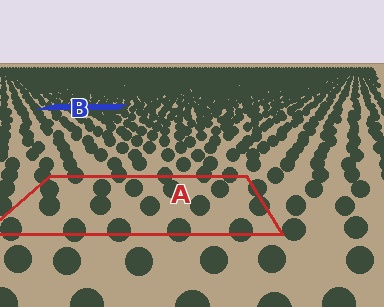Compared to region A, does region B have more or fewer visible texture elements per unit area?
Region B has more texture elements per unit area — they are packed more densely because it is farther away.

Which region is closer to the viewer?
Region A is closer. The texture elements there are larger and more spread out.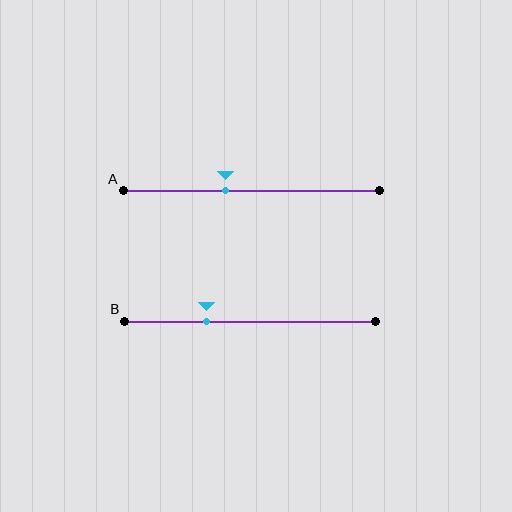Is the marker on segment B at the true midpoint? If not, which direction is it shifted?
No, the marker on segment B is shifted to the left by about 17% of the segment length.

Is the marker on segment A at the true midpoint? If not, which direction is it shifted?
No, the marker on segment A is shifted to the left by about 10% of the segment length.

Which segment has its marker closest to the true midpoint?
Segment A has its marker closest to the true midpoint.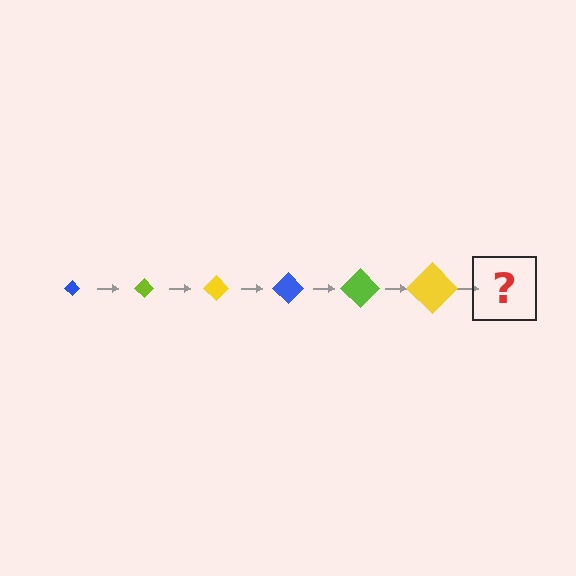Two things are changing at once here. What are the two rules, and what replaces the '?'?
The two rules are that the diamond grows larger each step and the color cycles through blue, lime, and yellow. The '?' should be a blue diamond, larger than the previous one.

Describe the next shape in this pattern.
It should be a blue diamond, larger than the previous one.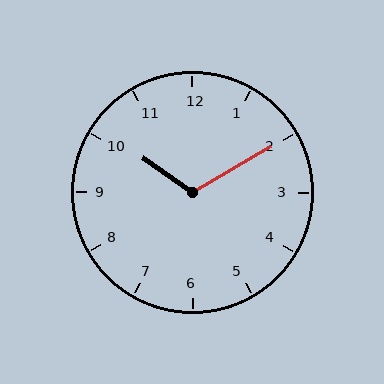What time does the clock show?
10:10.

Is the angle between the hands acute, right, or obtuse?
It is obtuse.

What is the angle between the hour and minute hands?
Approximately 115 degrees.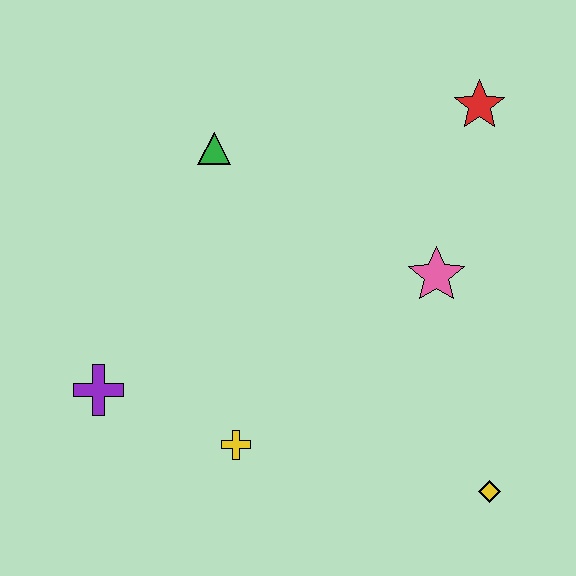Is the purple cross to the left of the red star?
Yes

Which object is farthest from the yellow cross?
The red star is farthest from the yellow cross.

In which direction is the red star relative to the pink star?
The red star is above the pink star.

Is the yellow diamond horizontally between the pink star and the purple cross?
No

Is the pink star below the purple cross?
No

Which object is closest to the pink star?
The red star is closest to the pink star.